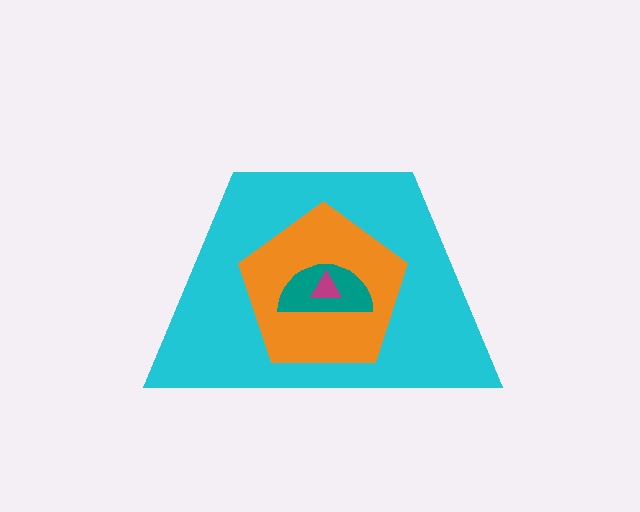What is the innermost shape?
The magenta triangle.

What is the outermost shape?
The cyan trapezoid.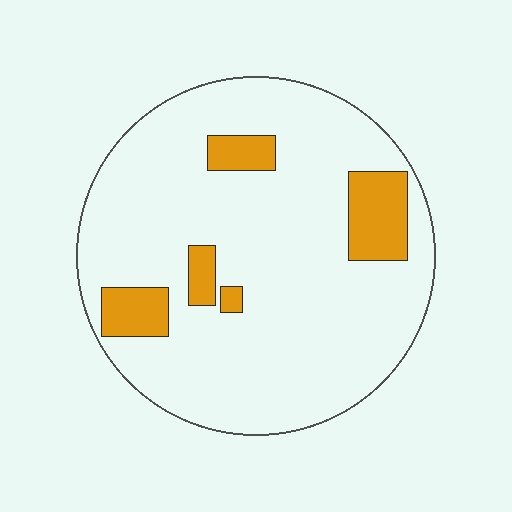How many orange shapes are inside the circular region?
5.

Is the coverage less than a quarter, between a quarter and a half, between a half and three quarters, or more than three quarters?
Less than a quarter.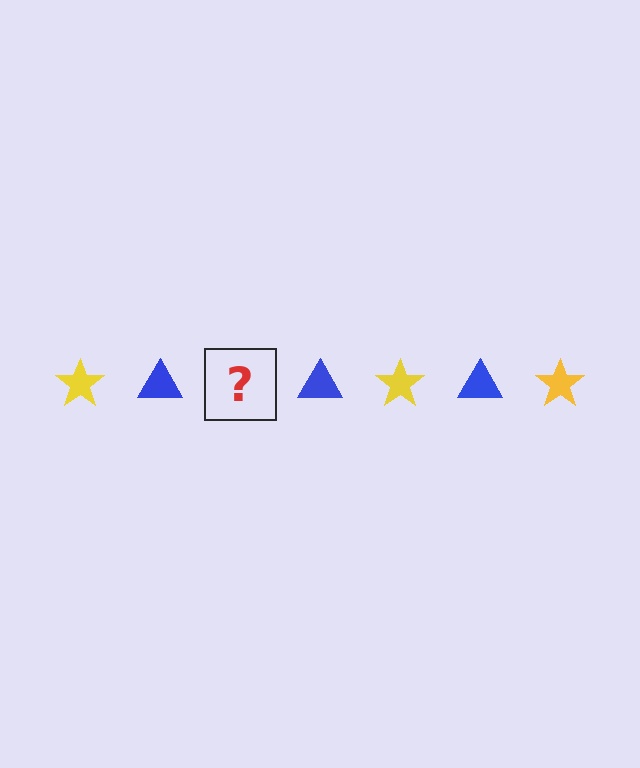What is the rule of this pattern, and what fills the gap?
The rule is that the pattern alternates between yellow star and blue triangle. The gap should be filled with a yellow star.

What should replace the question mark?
The question mark should be replaced with a yellow star.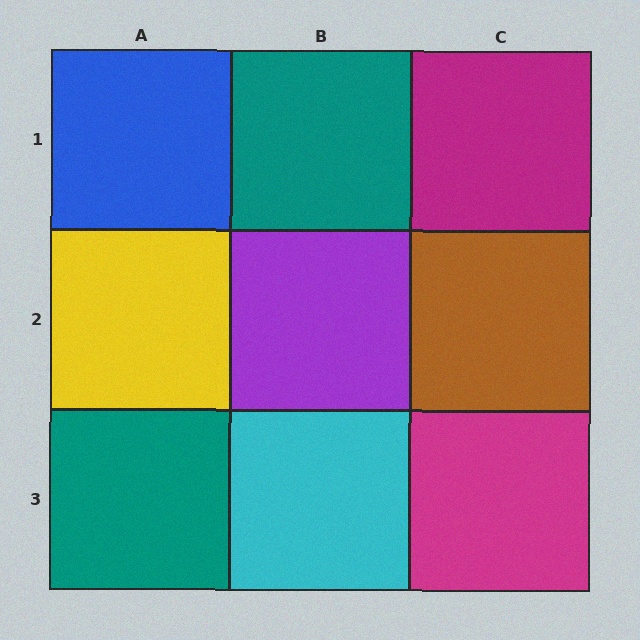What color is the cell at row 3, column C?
Magenta.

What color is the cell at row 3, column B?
Cyan.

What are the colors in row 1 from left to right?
Blue, teal, magenta.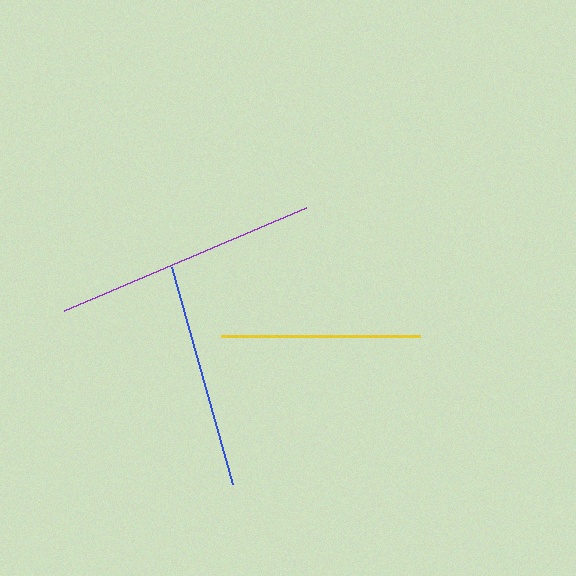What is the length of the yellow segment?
The yellow segment is approximately 199 pixels long.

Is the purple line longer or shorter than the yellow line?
The purple line is longer than the yellow line.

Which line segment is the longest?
The purple line is the longest at approximately 264 pixels.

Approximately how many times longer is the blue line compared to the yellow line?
The blue line is approximately 1.1 times the length of the yellow line.